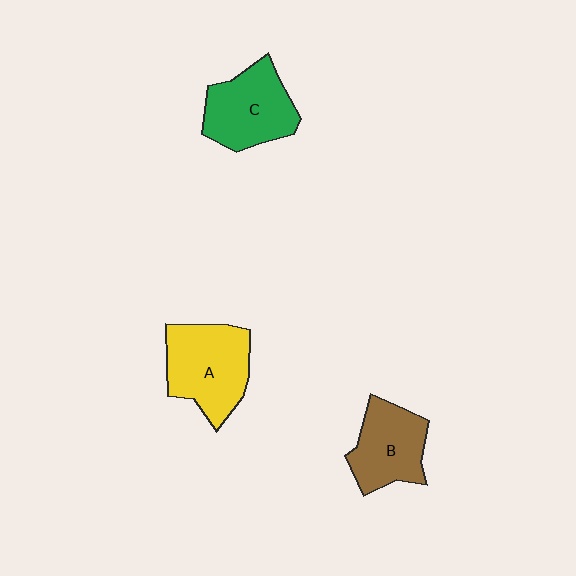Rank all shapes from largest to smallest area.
From largest to smallest: A (yellow), C (green), B (brown).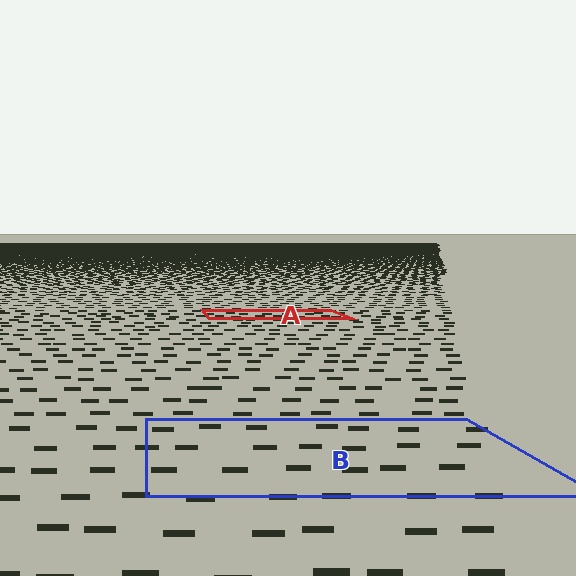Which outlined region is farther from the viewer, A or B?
Region A is farther from the viewer — the texture elements inside it appear smaller and more densely packed.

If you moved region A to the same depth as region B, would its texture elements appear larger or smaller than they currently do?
They would appear larger. At a closer depth, the same texture elements are projected at a bigger on-screen size.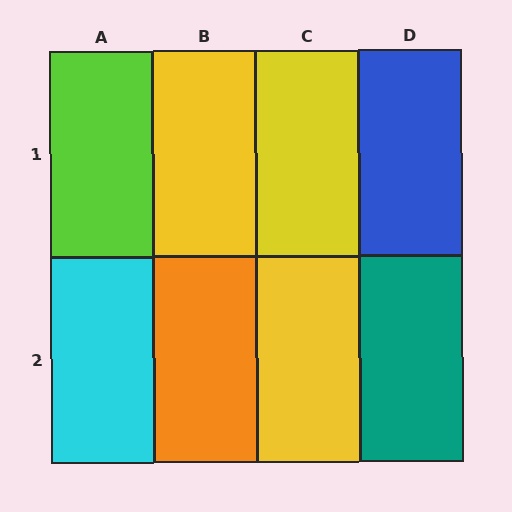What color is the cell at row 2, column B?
Orange.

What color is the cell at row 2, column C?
Yellow.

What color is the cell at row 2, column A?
Cyan.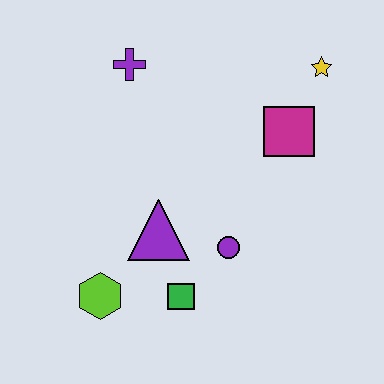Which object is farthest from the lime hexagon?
The yellow star is farthest from the lime hexagon.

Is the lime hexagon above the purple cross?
No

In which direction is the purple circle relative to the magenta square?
The purple circle is below the magenta square.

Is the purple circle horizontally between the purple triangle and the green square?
No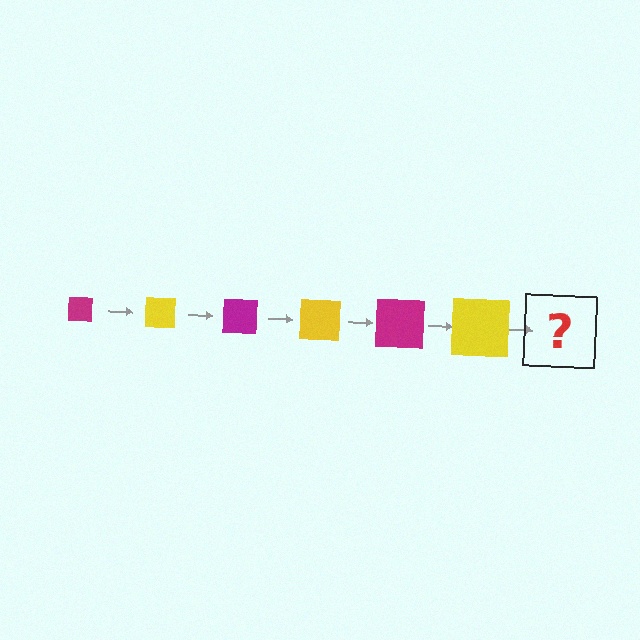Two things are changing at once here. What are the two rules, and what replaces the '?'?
The two rules are that the square grows larger each step and the color cycles through magenta and yellow. The '?' should be a magenta square, larger than the previous one.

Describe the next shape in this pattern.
It should be a magenta square, larger than the previous one.